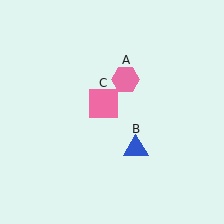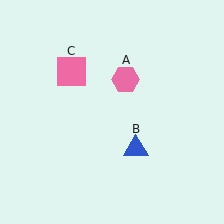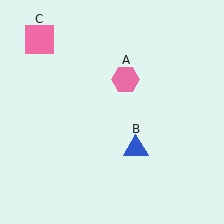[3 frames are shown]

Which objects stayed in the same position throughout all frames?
Pink hexagon (object A) and blue triangle (object B) remained stationary.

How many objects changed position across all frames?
1 object changed position: pink square (object C).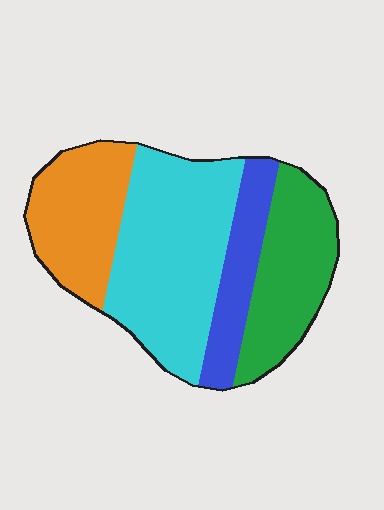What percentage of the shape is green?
Green takes up less than a quarter of the shape.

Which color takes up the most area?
Cyan, at roughly 40%.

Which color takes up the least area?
Blue, at roughly 15%.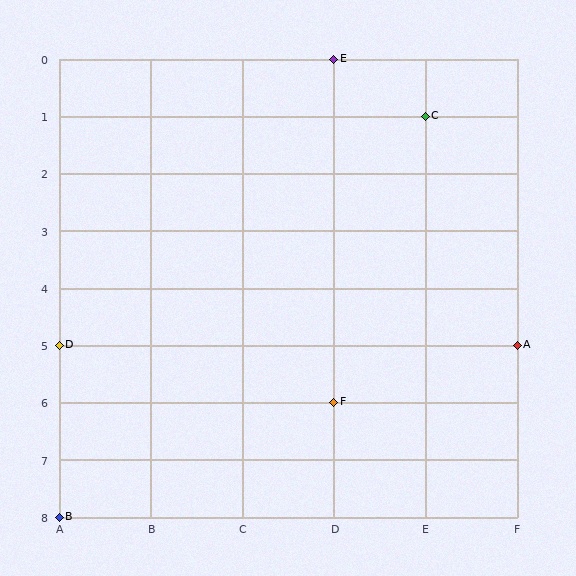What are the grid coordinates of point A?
Point A is at grid coordinates (F, 5).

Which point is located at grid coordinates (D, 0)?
Point E is at (D, 0).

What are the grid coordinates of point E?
Point E is at grid coordinates (D, 0).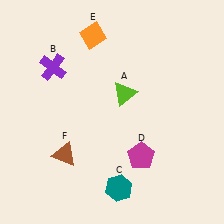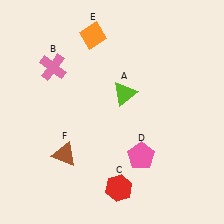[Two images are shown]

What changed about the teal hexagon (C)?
In Image 1, C is teal. In Image 2, it changed to red.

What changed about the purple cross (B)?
In Image 1, B is purple. In Image 2, it changed to pink.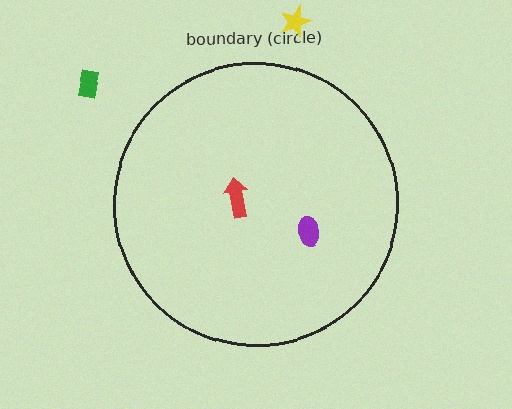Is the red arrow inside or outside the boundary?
Inside.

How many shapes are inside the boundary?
2 inside, 2 outside.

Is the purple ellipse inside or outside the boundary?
Inside.